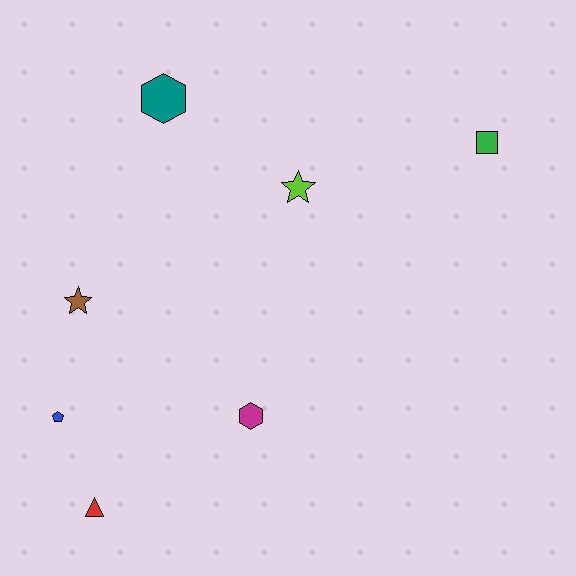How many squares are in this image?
There is 1 square.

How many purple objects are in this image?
There are no purple objects.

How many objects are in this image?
There are 7 objects.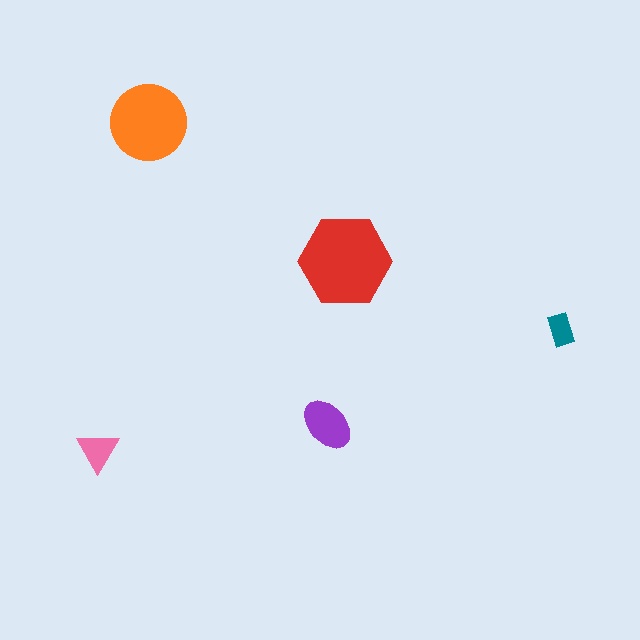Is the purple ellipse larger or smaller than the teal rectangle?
Larger.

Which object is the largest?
The red hexagon.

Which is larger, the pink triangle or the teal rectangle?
The pink triangle.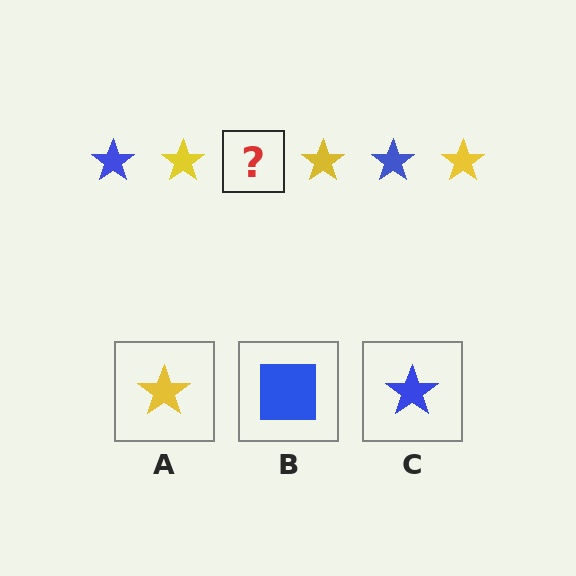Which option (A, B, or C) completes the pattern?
C.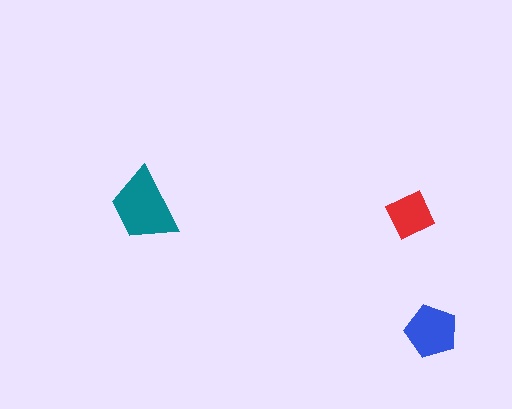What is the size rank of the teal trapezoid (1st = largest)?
1st.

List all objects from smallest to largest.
The red diamond, the blue pentagon, the teal trapezoid.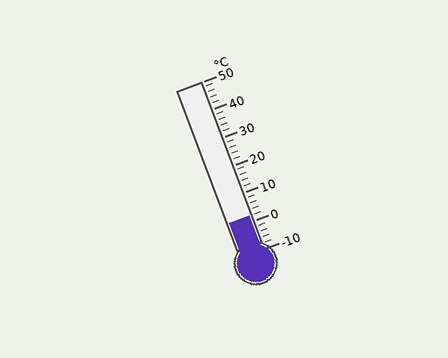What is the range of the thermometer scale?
The thermometer scale ranges from -10°C to 50°C.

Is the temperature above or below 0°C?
The temperature is above 0°C.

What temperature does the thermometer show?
The thermometer shows approximately 2°C.